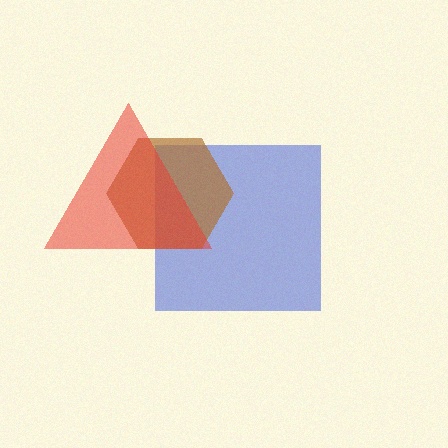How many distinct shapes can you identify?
There are 3 distinct shapes: a blue square, a brown hexagon, a red triangle.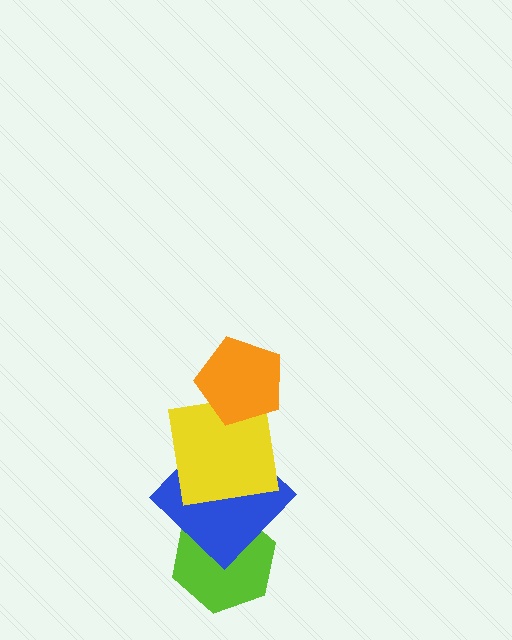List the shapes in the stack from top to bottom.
From top to bottom: the orange pentagon, the yellow square, the blue diamond, the lime hexagon.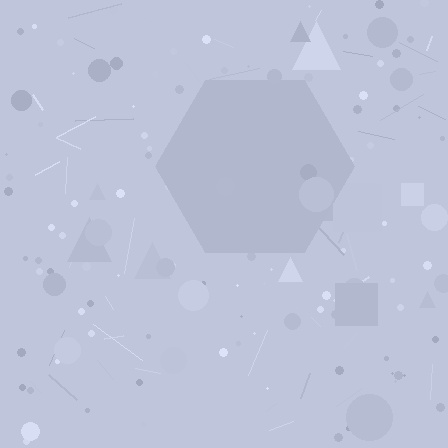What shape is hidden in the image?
A hexagon is hidden in the image.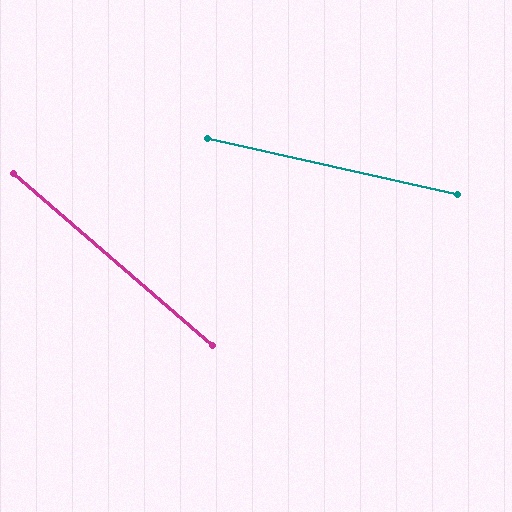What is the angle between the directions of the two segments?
Approximately 28 degrees.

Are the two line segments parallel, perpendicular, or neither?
Neither parallel nor perpendicular — they differ by about 28°.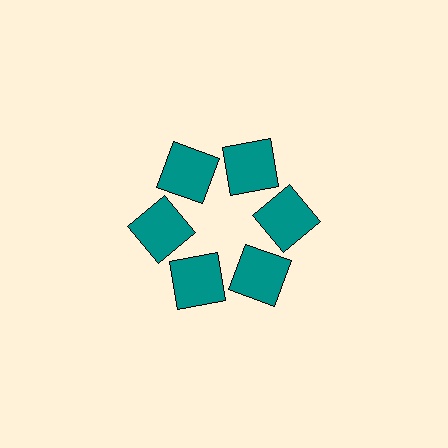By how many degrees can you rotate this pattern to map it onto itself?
The pattern maps onto itself every 60 degrees of rotation.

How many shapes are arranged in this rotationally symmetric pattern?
There are 6 shapes, arranged in 6 groups of 1.